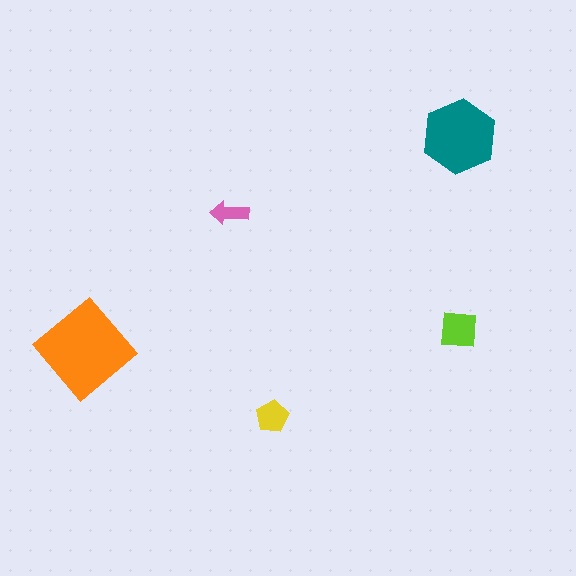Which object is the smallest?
The pink arrow.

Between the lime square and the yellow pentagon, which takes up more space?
The lime square.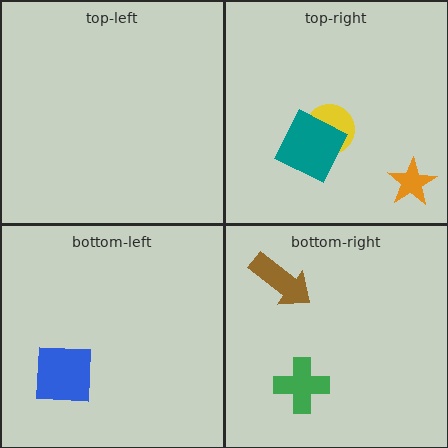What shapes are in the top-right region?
The yellow circle, the orange star, the teal square.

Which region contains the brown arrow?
The bottom-right region.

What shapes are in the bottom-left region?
The blue square.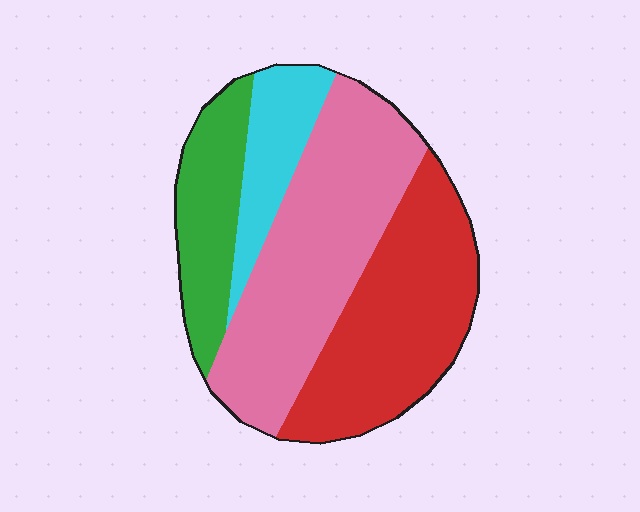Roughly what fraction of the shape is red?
Red takes up about one third (1/3) of the shape.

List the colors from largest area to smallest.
From largest to smallest: pink, red, green, cyan.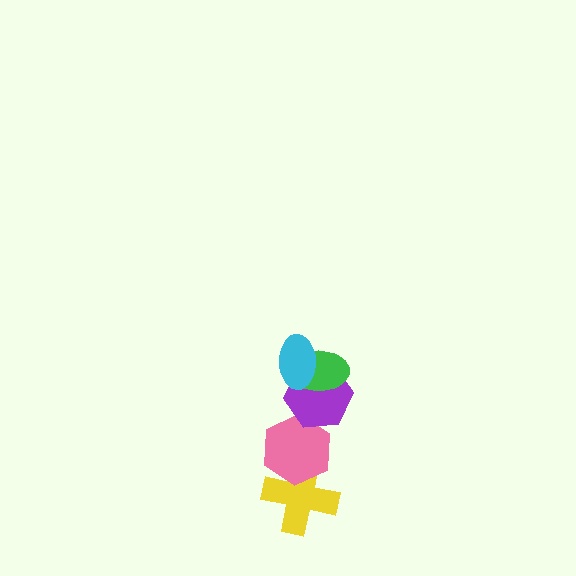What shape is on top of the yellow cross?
The pink hexagon is on top of the yellow cross.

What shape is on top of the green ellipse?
The cyan ellipse is on top of the green ellipse.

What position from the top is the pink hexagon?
The pink hexagon is 4th from the top.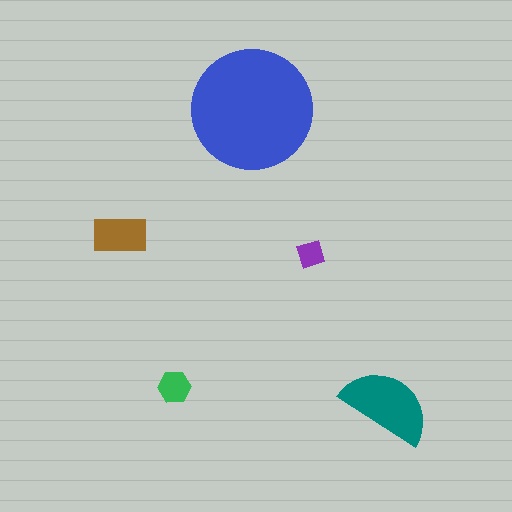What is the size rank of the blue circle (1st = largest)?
1st.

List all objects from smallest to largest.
The purple diamond, the green hexagon, the brown rectangle, the teal semicircle, the blue circle.